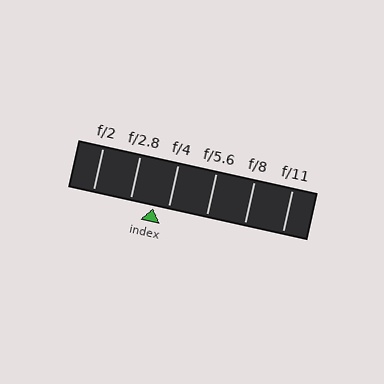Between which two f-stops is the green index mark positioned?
The index mark is between f/2.8 and f/4.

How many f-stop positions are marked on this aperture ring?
There are 6 f-stop positions marked.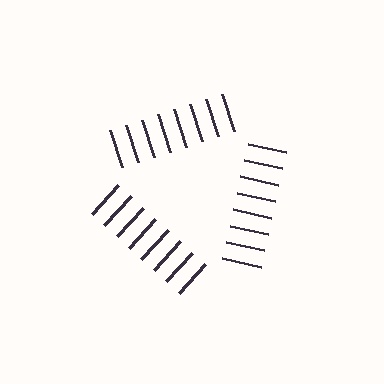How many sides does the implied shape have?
3 sides — the line-ends trace a triangle.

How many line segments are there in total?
24 — 8 along each of the 3 edges.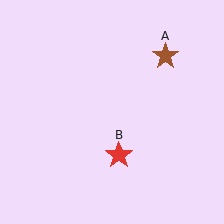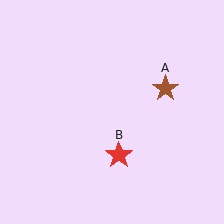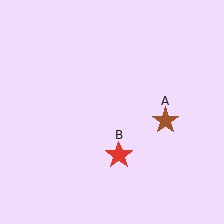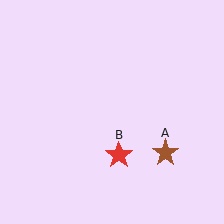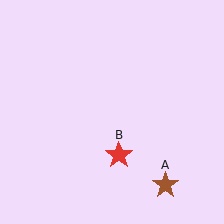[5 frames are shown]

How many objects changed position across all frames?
1 object changed position: brown star (object A).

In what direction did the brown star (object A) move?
The brown star (object A) moved down.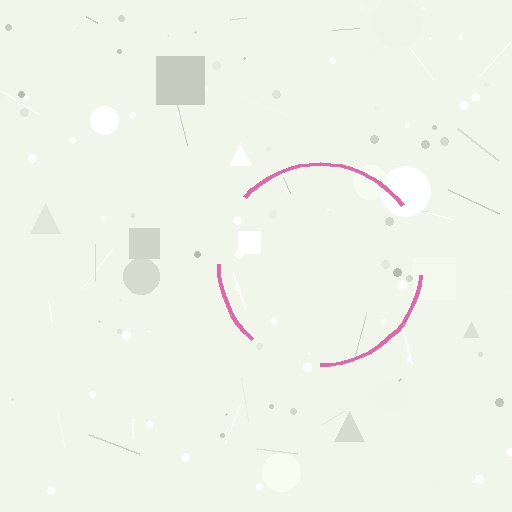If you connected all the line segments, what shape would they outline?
They would outline a circle.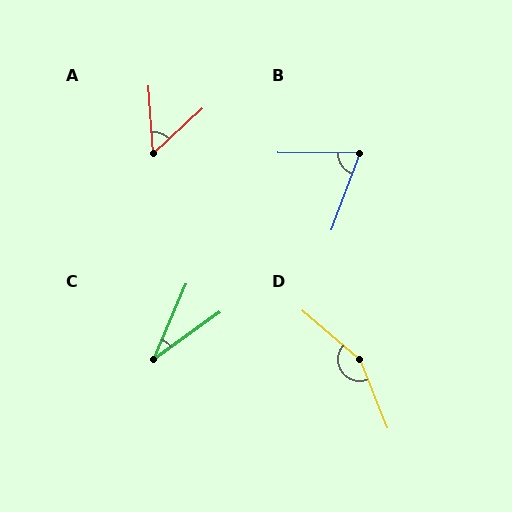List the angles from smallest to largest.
C (31°), A (51°), B (70°), D (153°).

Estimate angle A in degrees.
Approximately 51 degrees.